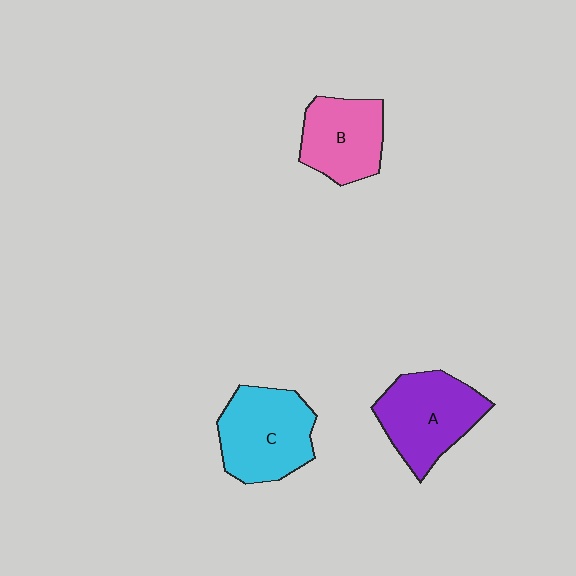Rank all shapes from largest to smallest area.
From largest to smallest: C (cyan), A (purple), B (pink).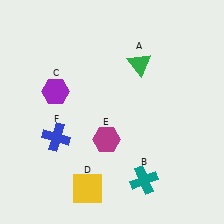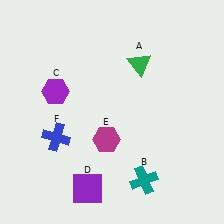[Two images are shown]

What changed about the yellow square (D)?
In Image 1, D is yellow. In Image 2, it changed to purple.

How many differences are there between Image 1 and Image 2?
There is 1 difference between the two images.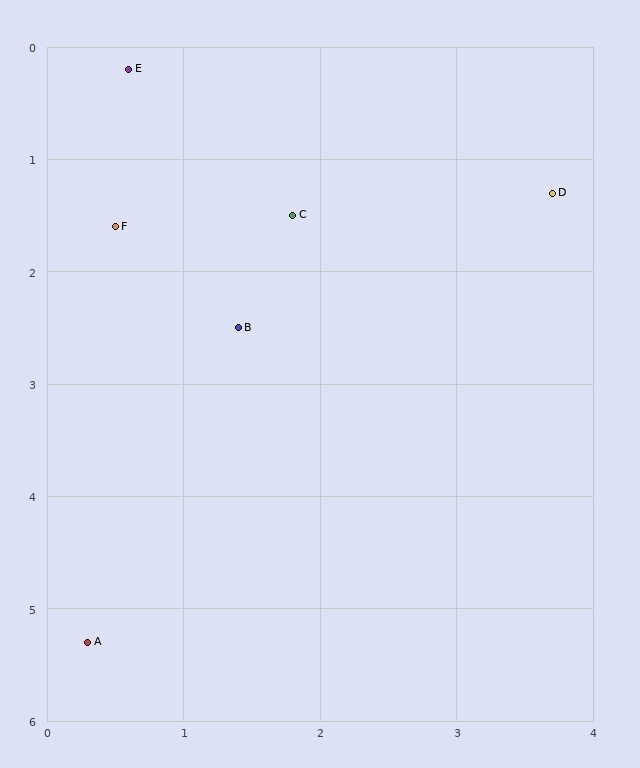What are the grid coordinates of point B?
Point B is at approximately (1.4, 2.5).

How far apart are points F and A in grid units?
Points F and A are about 3.7 grid units apart.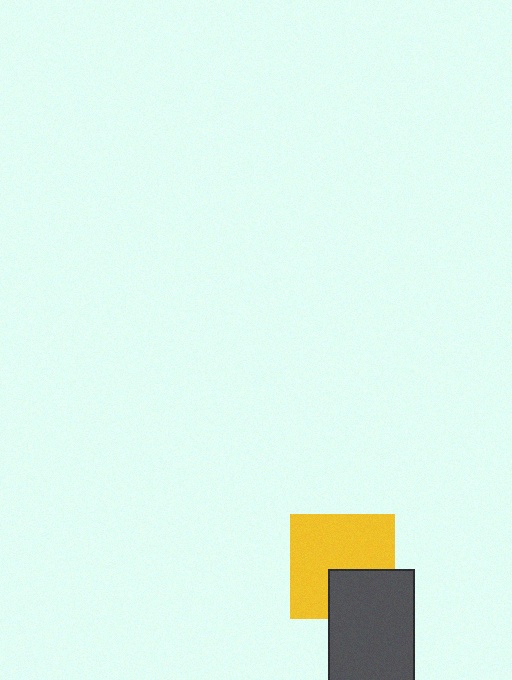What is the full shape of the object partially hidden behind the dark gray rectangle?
The partially hidden object is a yellow square.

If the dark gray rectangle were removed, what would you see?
You would see the complete yellow square.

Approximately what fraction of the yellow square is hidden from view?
Roughly 30% of the yellow square is hidden behind the dark gray rectangle.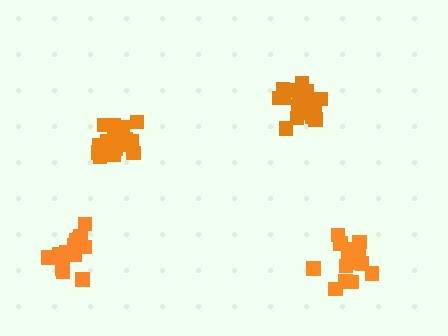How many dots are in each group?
Group 1: 18 dots, Group 2: 21 dots, Group 3: 17 dots, Group 4: 18 dots (74 total).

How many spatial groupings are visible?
There are 4 spatial groupings.